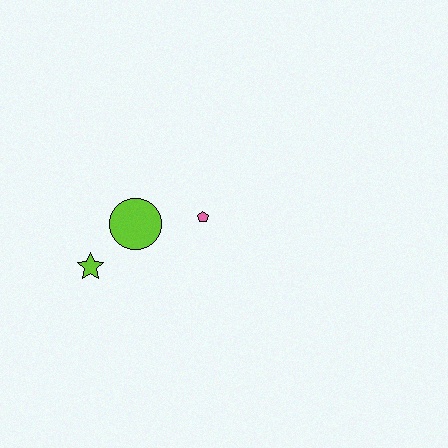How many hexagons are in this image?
There are no hexagons.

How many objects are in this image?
There are 3 objects.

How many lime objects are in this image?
There are 2 lime objects.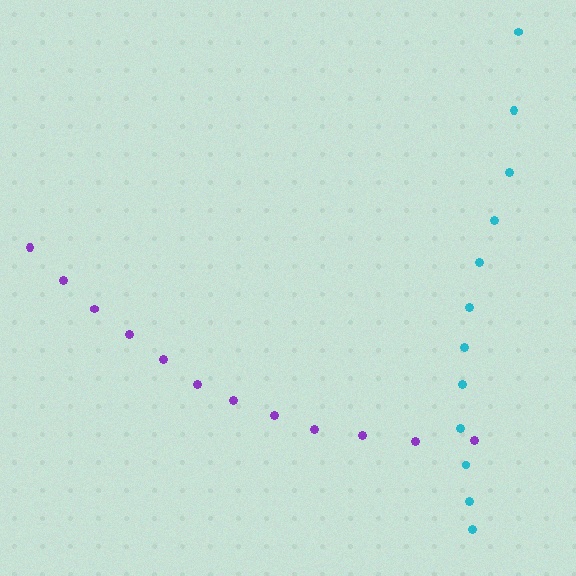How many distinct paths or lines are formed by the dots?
There are 2 distinct paths.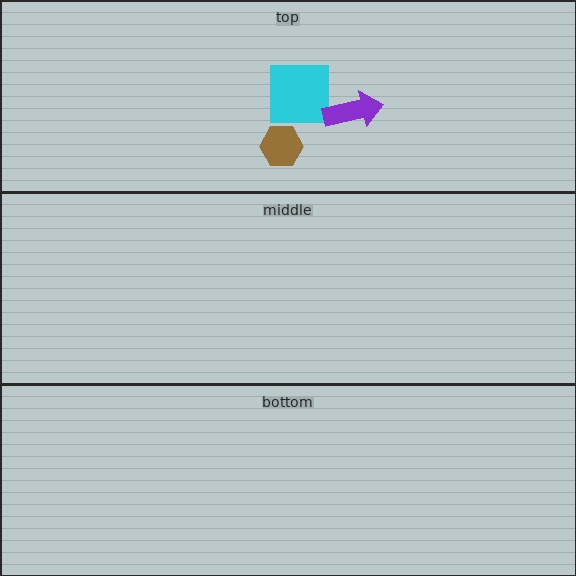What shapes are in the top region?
The brown hexagon, the cyan square, the purple arrow.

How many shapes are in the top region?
3.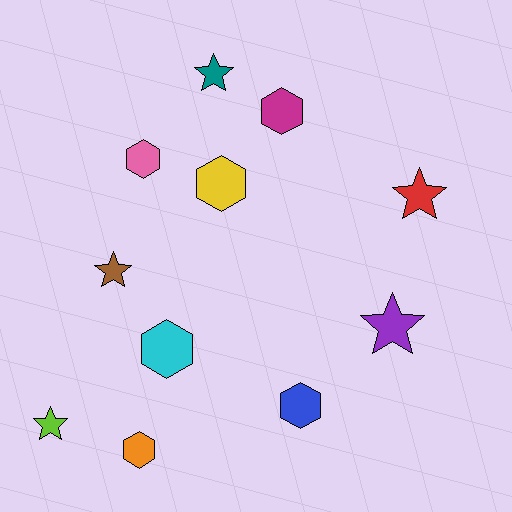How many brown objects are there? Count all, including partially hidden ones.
There is 1 brown object.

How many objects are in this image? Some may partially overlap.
There are 11 objects.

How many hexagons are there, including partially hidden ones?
There are 6 hexagons.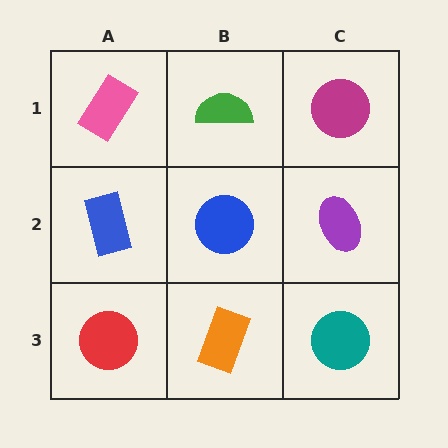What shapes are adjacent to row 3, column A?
A blue rectangle (row 2, column A), an orange rectangle (row 3, column B).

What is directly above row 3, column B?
A blue circle.